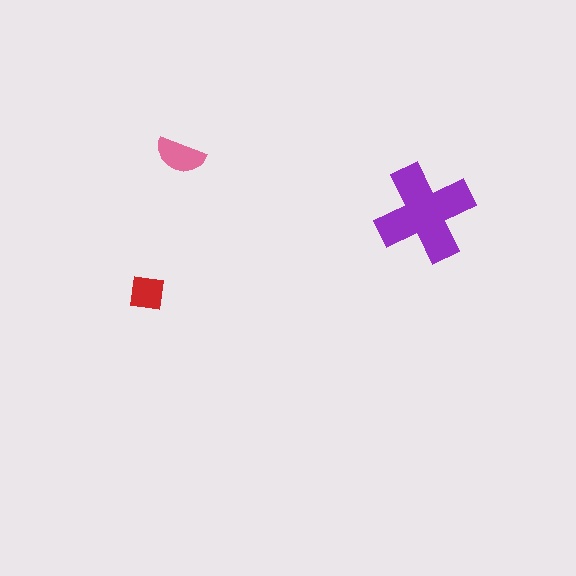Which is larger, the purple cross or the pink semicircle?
The purple cross.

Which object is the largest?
The purple cross.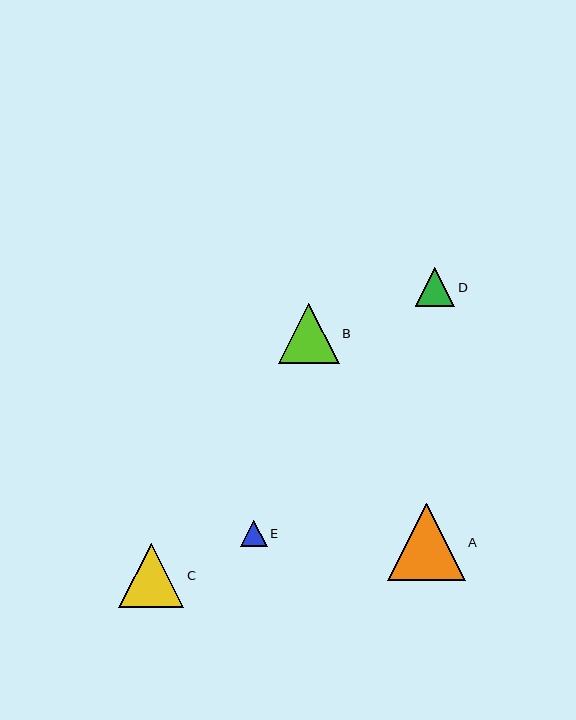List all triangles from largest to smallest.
From largest to smallest: A, C, B, D, E.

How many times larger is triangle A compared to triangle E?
Triangle A is approximately 3.0 times the size of triangle E.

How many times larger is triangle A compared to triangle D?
Triangle A is approximately 2.0 times the size of triangle D.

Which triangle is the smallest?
Triangle E is the smallest with a size of approximately 26 pixels.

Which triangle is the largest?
Triangle A is the largest with a size of approximately 77 pixels.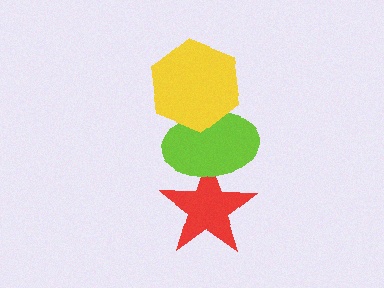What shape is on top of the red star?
The lime ellipse is on top of the red star.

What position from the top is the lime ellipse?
The lime ellipse is 2nd from the top.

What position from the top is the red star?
The red star is 3rd from the top.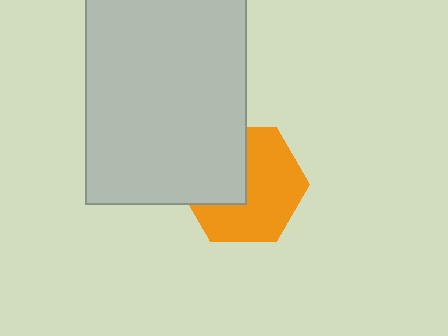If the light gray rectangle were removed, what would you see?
You would see the complete orange hexagon.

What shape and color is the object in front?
The object in front is a light gray rectangle.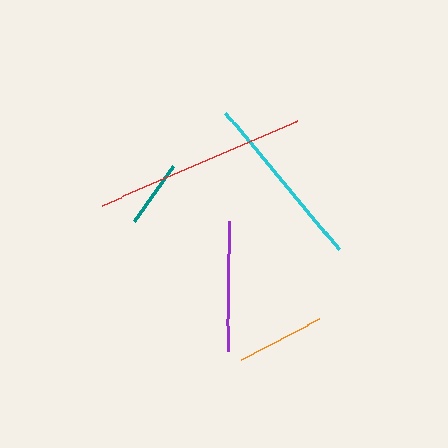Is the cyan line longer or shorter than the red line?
The red line is longer than the cyan line.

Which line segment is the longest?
The red line is the longest at approximately 213 pixels.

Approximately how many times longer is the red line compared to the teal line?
The red line is approximately 3.2 times the length of the teal line.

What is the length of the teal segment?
The teal segment is approximately 67 pixels long.